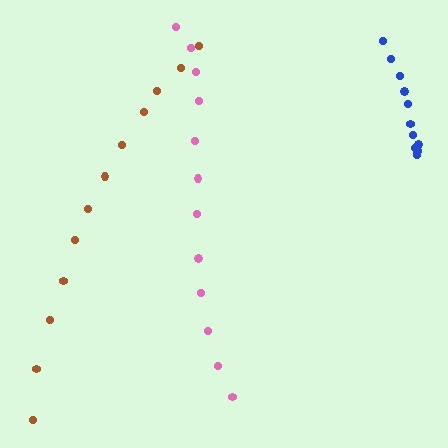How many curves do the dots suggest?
There are 3 distinct paths.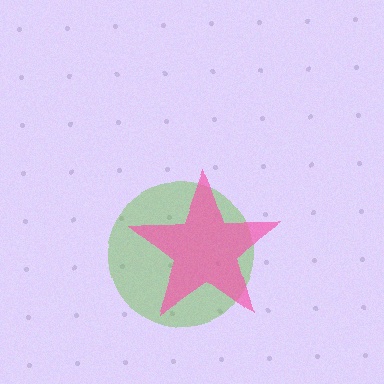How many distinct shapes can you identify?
There are 2 distinct shapes: a lime circle, a pink star.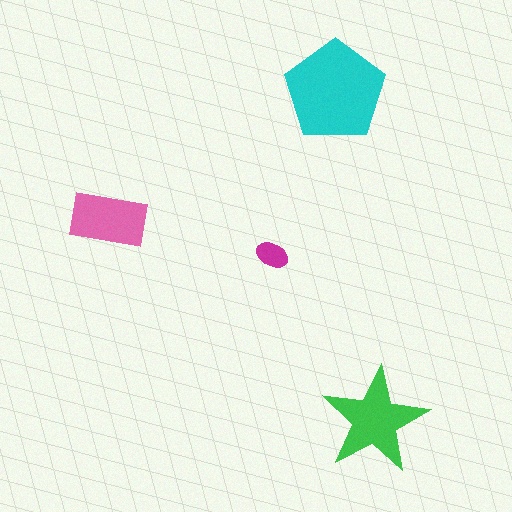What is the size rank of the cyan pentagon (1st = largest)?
1st.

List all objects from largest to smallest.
The cyan pentagon, the green star, the pink rectangle, the magenta ellipse.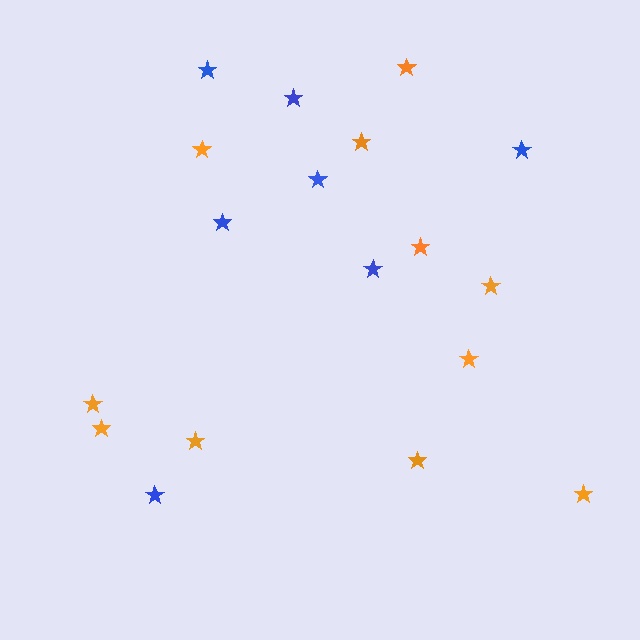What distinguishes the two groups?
There are 2 groups: one group of blue stars (7) and one group of orange stars (11).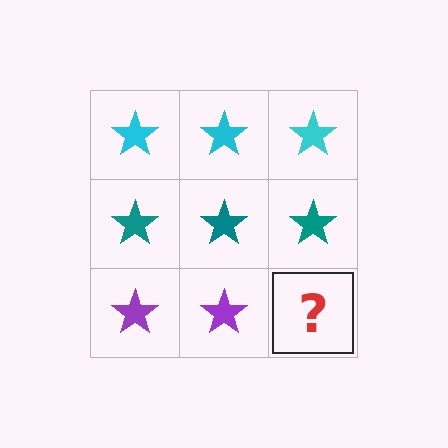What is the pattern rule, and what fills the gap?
The rule is that each row has a consistent color. The gap should be filled with a purple star.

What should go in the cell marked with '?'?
The missing cell should contain a purple star.